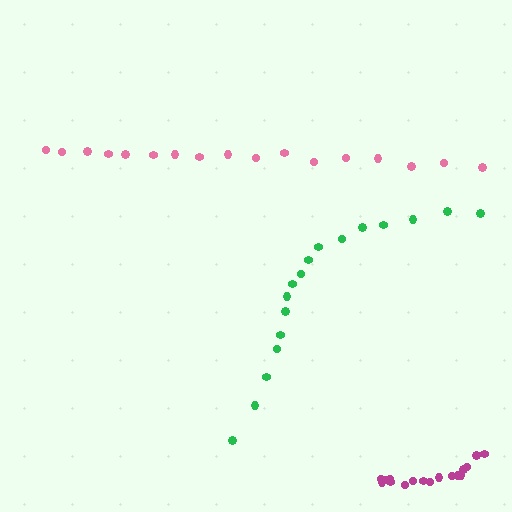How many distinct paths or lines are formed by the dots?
There are 3 distinct paths.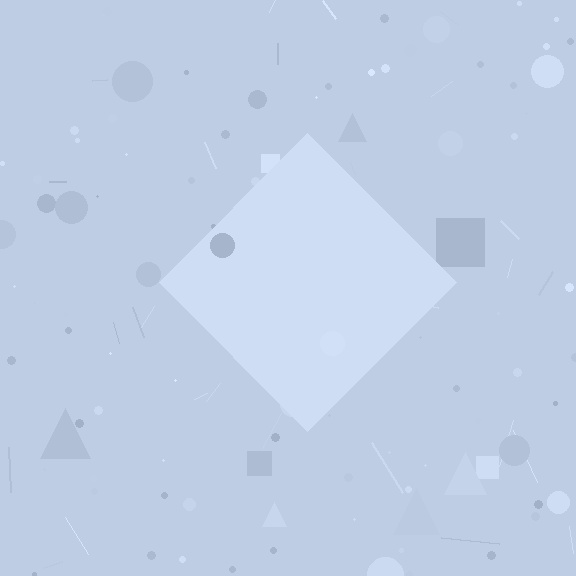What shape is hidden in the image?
A diamond is hidden in the image.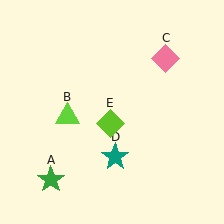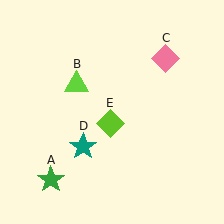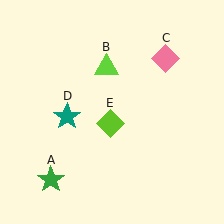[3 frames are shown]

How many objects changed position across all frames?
2 objects changed position: lime triangle (object B), teal star (object D).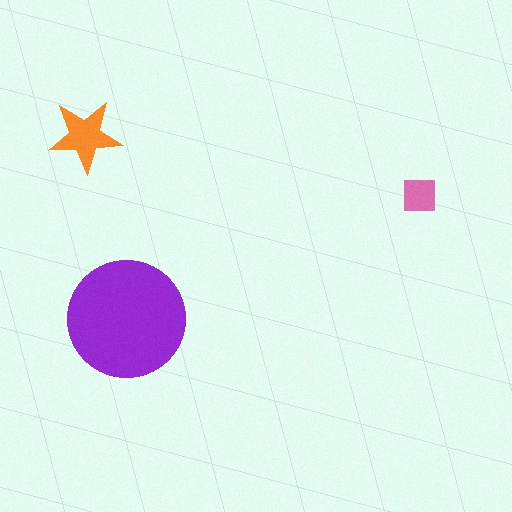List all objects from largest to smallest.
The purple circle, the orange star, the pink square.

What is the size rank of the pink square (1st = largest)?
3rd.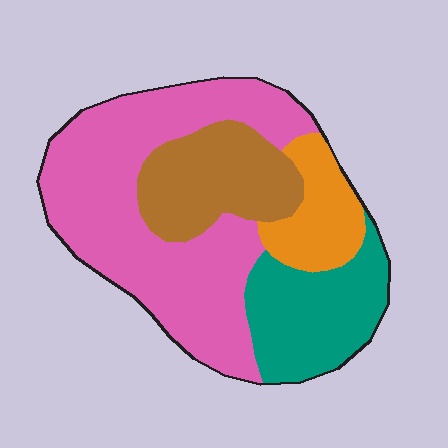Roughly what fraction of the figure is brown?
Brown takes up about one fifth (1/5) of the figure.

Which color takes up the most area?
Pink, at roughly 50%.